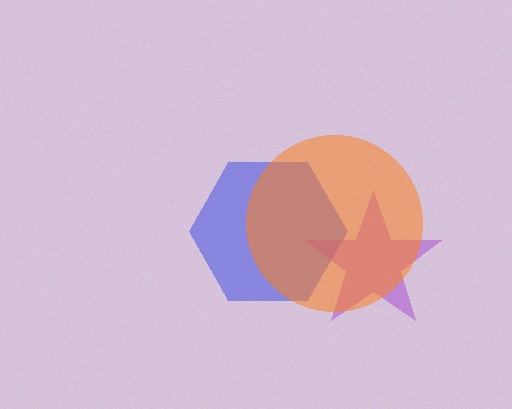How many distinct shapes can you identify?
There are 3 distinct shapes: a blue hexagon, a purple star, an orange circle.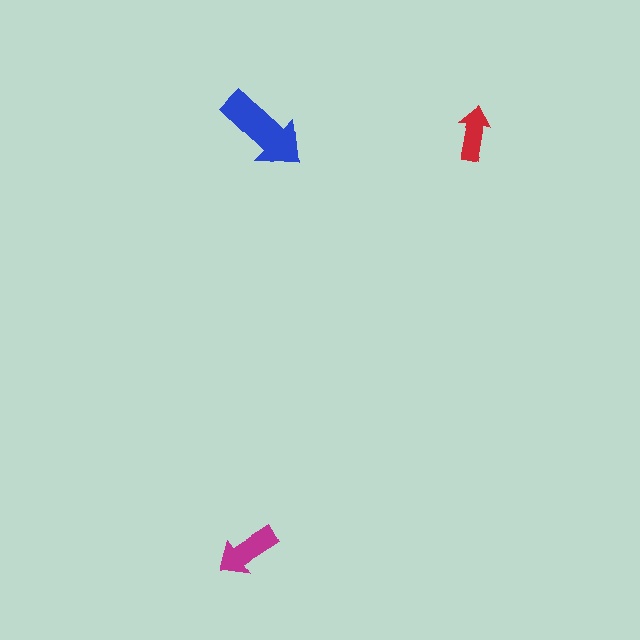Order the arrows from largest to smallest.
the blue one, the magenta one, the red one.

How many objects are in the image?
There are 3 objects in the image.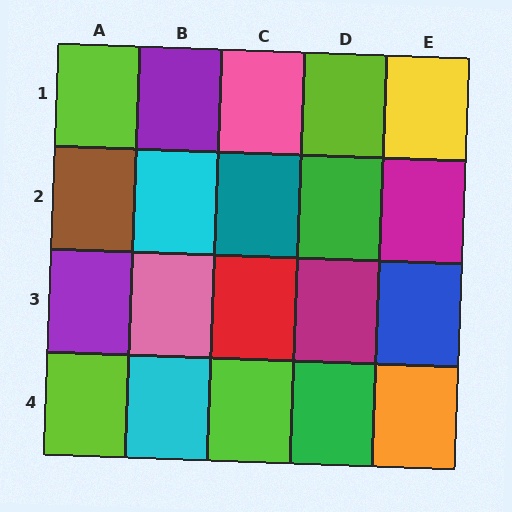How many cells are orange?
1 cell is orange.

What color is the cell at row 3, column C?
Red.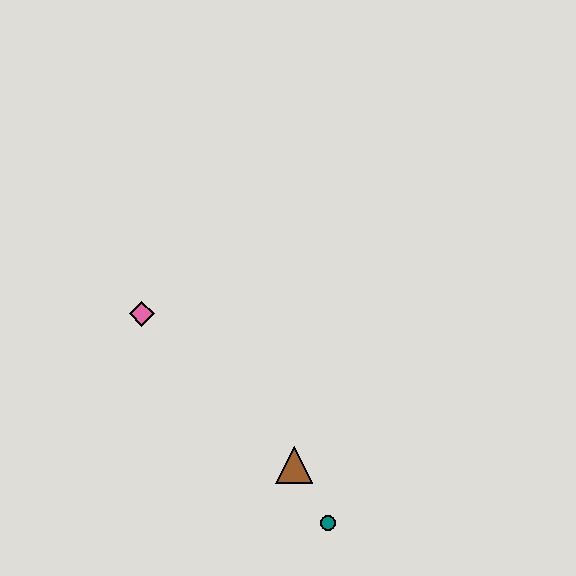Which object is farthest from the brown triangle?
The pink diamond is farthest from the brown triangle.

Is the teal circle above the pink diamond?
No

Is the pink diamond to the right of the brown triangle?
No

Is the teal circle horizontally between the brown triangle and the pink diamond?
No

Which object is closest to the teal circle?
The brown triangle is closest to the teal circle.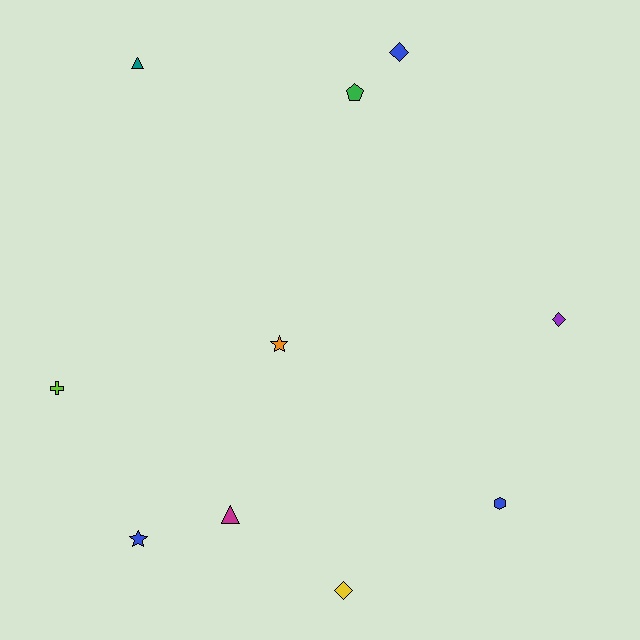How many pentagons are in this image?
There is 1 pentagon.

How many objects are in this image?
There are 10 objects.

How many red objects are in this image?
There are no red objects.